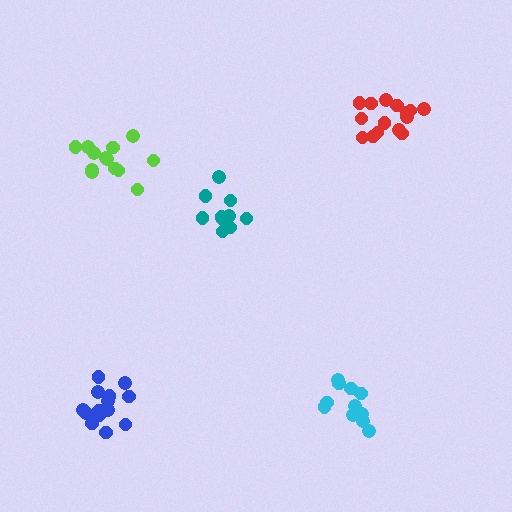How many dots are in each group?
Group 1: 10 dots, Group 2: 11 dots, Group 3: 16 dots, Group 4: 13 dots, Group 5: 15 dots (65 total).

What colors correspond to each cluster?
The clusters are colored: teal, cyan, blue, lime, red.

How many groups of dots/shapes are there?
There are 5 groups.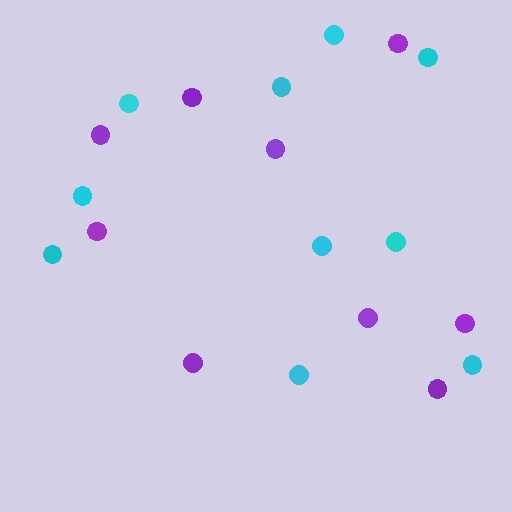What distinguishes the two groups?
There are 2 groups: one group of cyan circles (10) and one group of purple circles (9).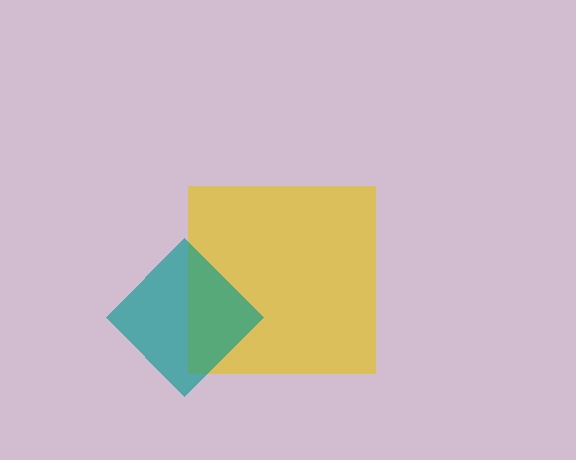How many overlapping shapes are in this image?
There are 2 overlapping shapes in the image.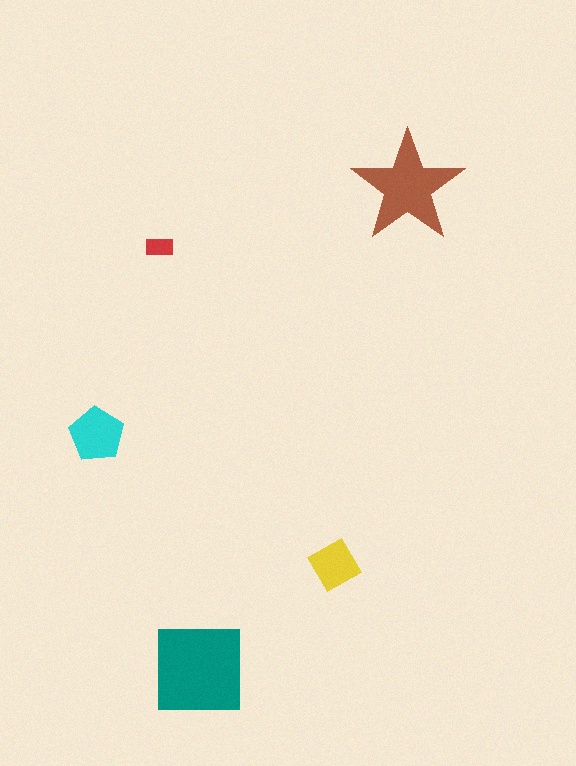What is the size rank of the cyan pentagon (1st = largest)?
3rd.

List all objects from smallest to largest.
The red rectangle, the yellow diamond, the cyan pentagon, the brown star, the teal square.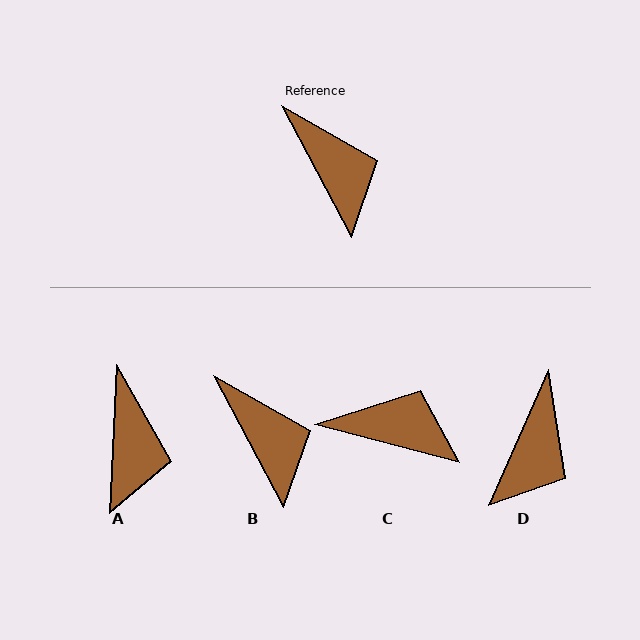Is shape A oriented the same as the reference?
No, it is off by about 31 degrees.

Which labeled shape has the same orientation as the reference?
B.